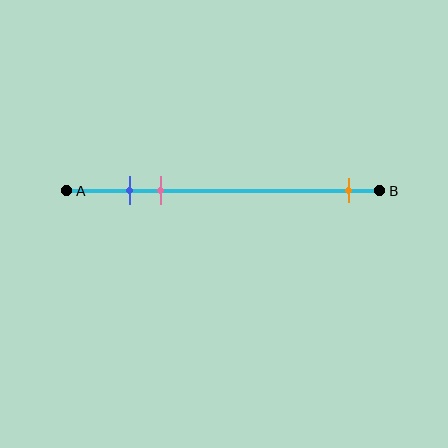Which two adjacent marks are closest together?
The blue and pink marks are the closest adjacent pair.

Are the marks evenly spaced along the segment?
No, the marks are not evenly spaced.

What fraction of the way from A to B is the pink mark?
The pink mark is approximately 30% (0.3) of the way from A to B.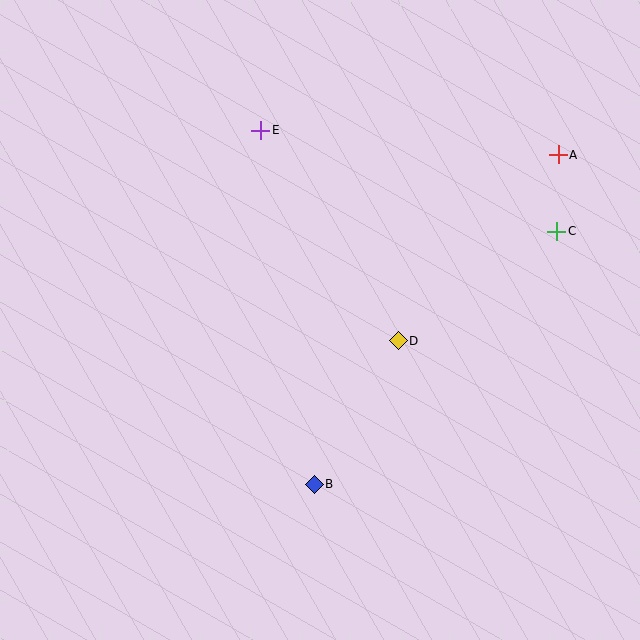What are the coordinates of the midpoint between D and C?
The midpoint between D and C is at (477, 286).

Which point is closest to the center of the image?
Point D at (398, 341) is closest to the center.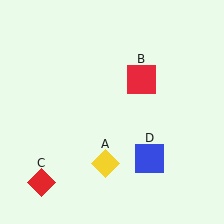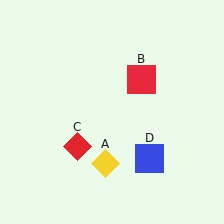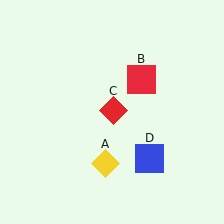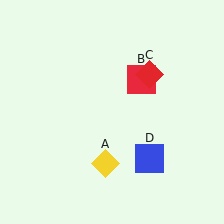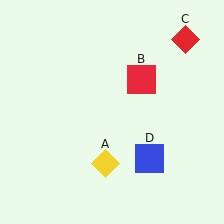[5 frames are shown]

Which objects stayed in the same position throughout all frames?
Yellow diamond (object A) and red square (object B) and blue square (object D) remained stationary.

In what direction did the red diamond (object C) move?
The red diamond (object C) moved up and to the right.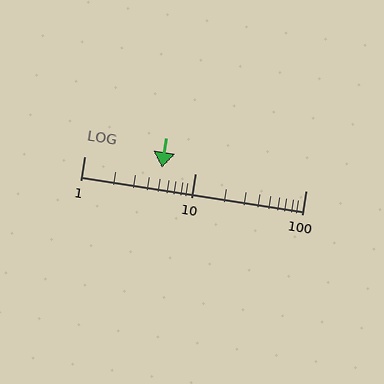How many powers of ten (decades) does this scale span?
The scale spans 2 decades, from 1 to 100.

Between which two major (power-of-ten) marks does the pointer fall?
The pointer is between 1 and 10.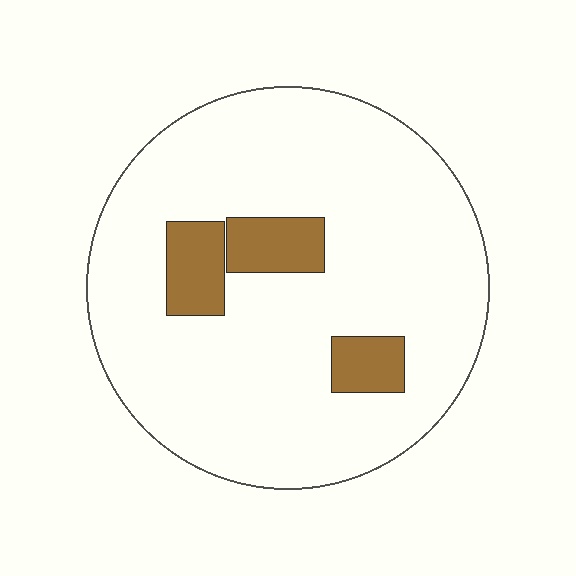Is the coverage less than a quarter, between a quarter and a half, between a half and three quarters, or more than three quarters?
Less than a quarter.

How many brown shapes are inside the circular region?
3.